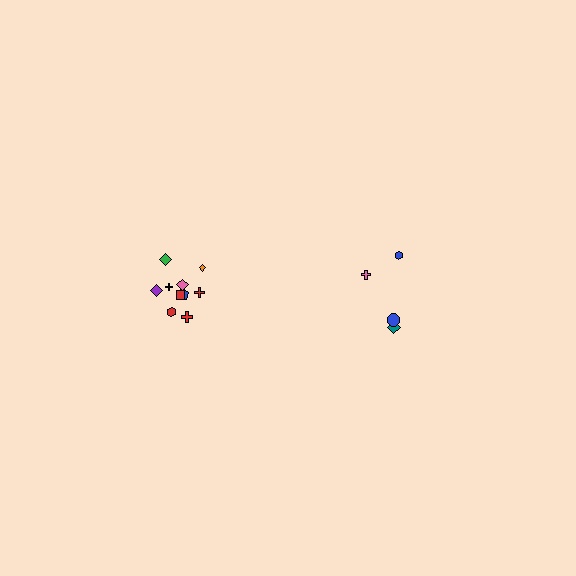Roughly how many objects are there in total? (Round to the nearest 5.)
Roughly 15 objects in total.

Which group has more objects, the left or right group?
The left group.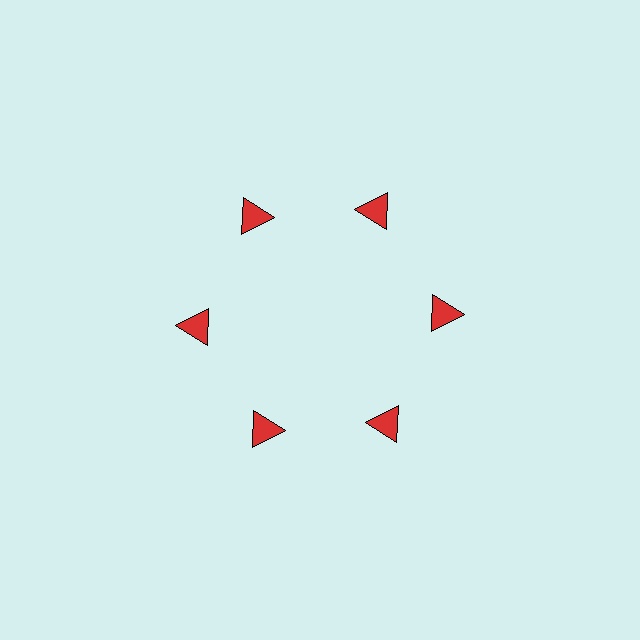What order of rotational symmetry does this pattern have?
This pattern has 6-fold rotational symmetry.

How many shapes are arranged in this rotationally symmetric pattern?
There are 6 shapes, arranged in 6 groups of 1.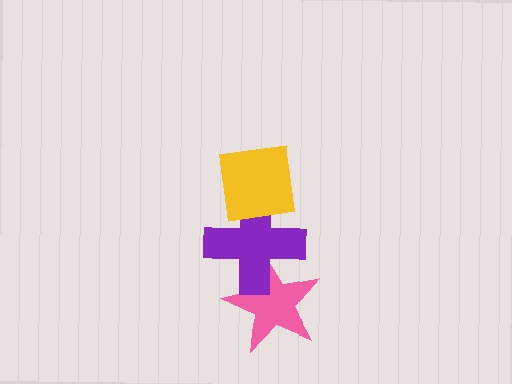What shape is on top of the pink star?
The purple cross is on top of the pink star.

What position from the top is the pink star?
The pink star is 3rd from the top.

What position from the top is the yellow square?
The yellow square is 1st from the top.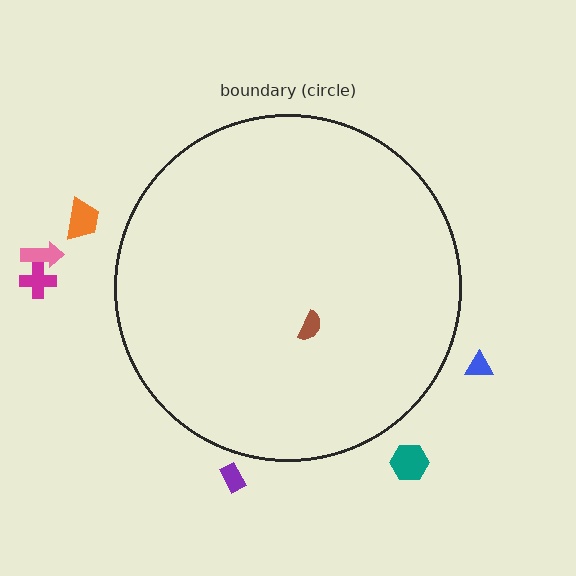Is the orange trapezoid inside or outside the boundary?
Outside.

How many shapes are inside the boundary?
1 inside, 6 outside.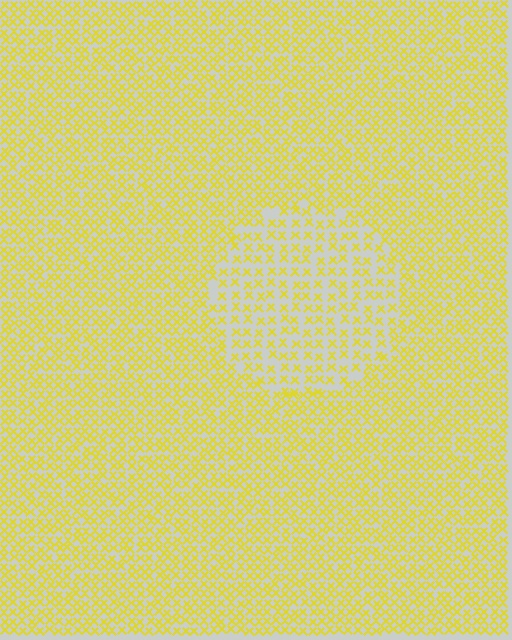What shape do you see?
I see a circle.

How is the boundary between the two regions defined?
The boundary is defined by a change in element density (approximately 1.8x ratio). All elements are the same color, size, and shape.